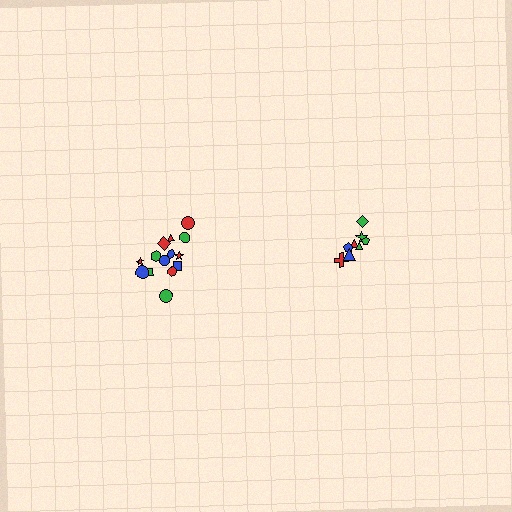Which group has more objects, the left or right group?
The left group.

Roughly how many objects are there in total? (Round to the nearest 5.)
Roughly 25 objects in total.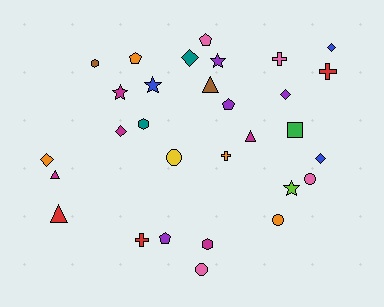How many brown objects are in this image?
There are 2 brown objects.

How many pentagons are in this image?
There are 4 pentagons.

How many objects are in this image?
There are 30 objects.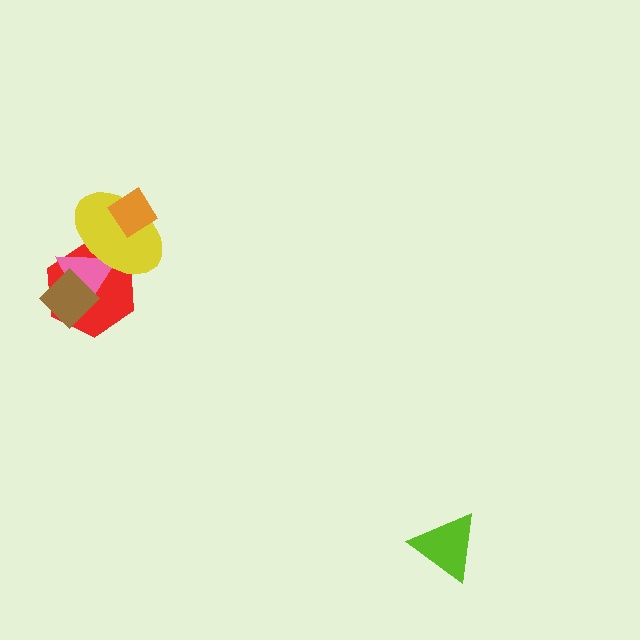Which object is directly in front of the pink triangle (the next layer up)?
The yellow ellipse is directly in front of the pink triangle.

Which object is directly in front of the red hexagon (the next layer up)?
The pink triangle is directly in front of the red hexagon.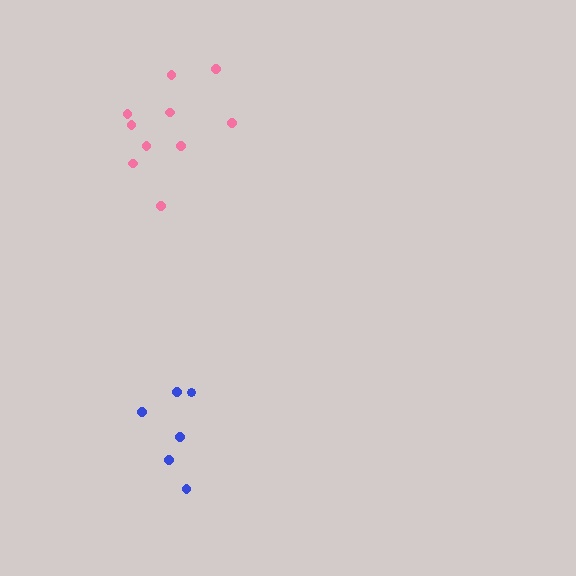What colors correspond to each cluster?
The clusters are colored: pink, blue.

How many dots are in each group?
Group 1: 10 dots, Group 2: 6 dots (16 total).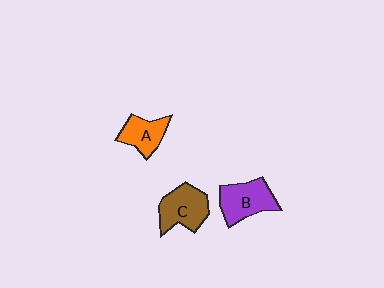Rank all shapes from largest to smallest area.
From largest to smallest: B (purple), C (brown), A (orange).